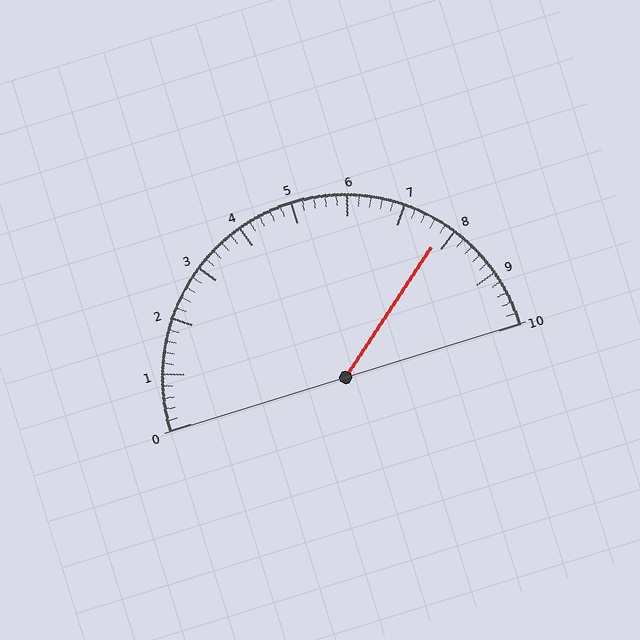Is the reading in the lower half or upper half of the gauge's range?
The reading is in the upper half of the range (0 to 10).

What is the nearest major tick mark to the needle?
The nearest major tick mark is 8.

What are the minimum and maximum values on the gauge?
The gauge ranges from 0 to 10.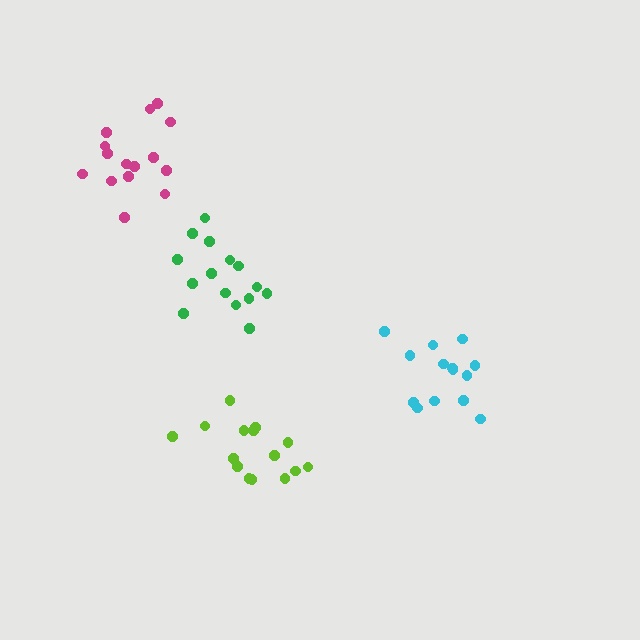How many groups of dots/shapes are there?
There are 4 groups.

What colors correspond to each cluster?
The clusters are colored: lime, green, cyan, magenta.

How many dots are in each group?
Group 1: 15 dots, Group 2: 15 dots, Group 3: 14 dots, Group 4: 15 dots (59 total).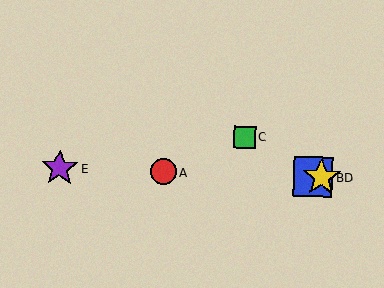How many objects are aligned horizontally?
4 objects (A, B, D, E) are aligned horizontally.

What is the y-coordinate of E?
Object E is at y≈168.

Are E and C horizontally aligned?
No, E is at y≈168 and C is at y≈137.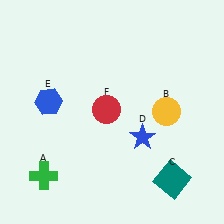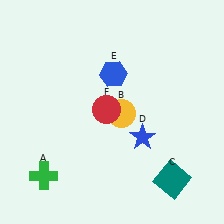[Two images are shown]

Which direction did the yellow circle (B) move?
The yellow circle (B) moved left.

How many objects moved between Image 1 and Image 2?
2 objects moved between the two images.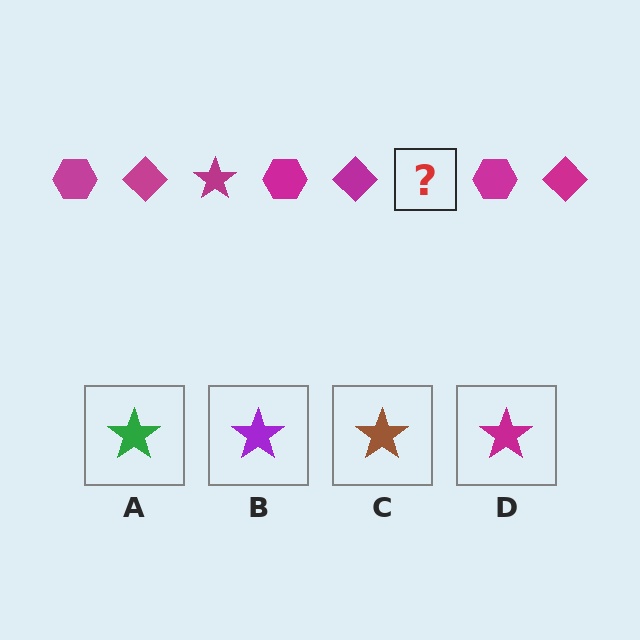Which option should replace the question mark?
Option D.